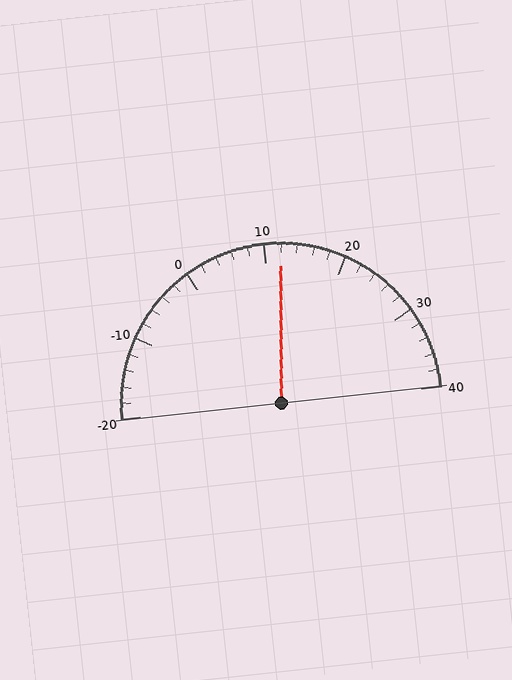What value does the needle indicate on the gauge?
The needle indicates approximately 12.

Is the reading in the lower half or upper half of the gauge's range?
The reading is in the upper half of the range (-20 to 40).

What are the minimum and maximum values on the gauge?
The gauge ranges from -20 to 40.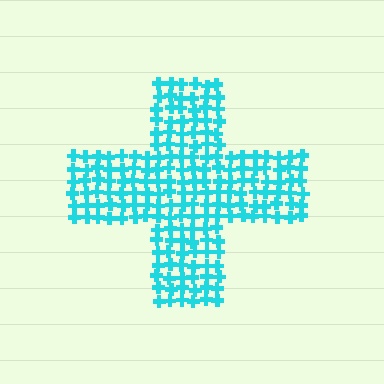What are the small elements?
The small elements are crosses.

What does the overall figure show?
The overall figure shows a cross.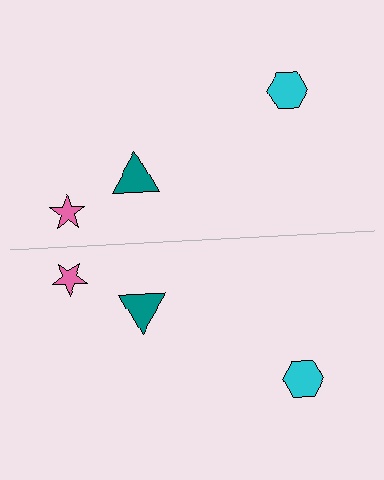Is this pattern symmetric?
Yes, this pattern has bilateral (reflection) symmetry.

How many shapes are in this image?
There are 6 shapes in this image.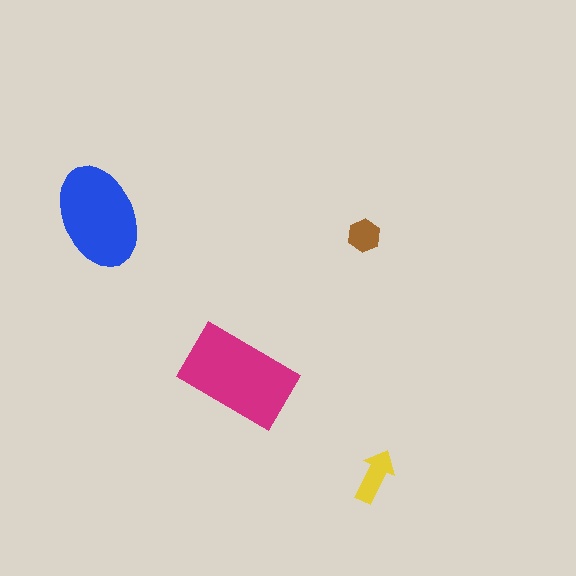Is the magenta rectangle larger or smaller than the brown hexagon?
Larger.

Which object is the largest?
The magenta rectangle.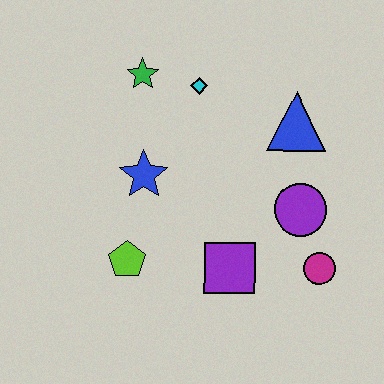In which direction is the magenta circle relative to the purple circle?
The magenta circle is below the purple circle.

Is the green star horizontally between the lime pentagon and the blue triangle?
Yes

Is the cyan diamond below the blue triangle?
No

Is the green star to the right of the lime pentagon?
Yes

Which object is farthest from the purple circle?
The green star is farthest from the purple circle.